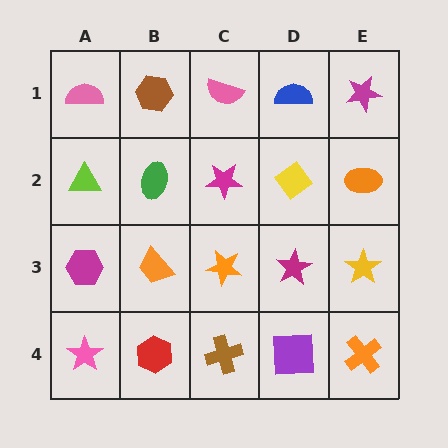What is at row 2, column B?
A green ellipse.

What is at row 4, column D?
A purple square.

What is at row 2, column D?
A yellow diamond.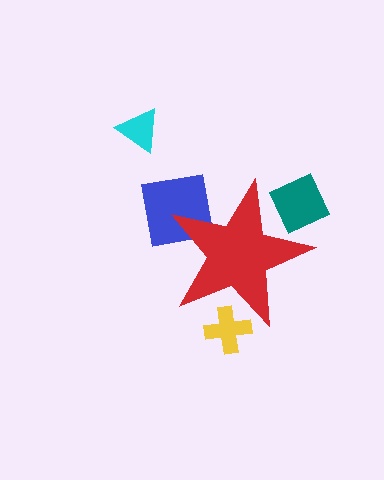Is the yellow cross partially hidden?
Yes, the yellow cross is partially hidden behind the red star.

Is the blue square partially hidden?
Yes, the blue square is partially hidden behind the red star.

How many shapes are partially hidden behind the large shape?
3 shapes are partially hidden.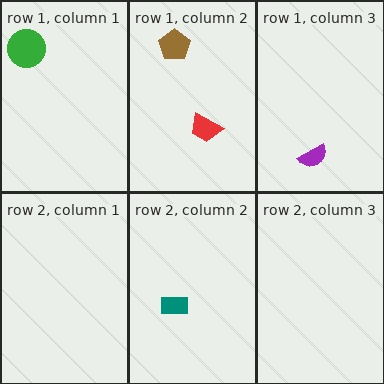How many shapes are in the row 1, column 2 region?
2.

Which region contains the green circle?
The row 1, column 1 region.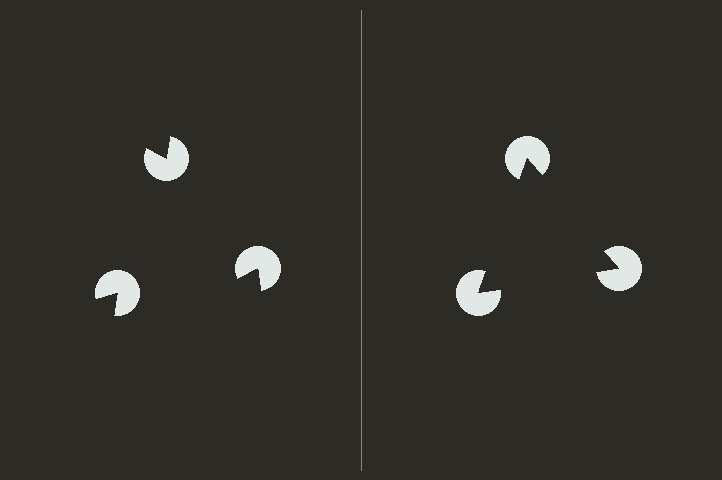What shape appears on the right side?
An illusory triangle.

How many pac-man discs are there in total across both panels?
6 — 3 on each side.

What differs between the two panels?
The pac-man discs are positioned identically on both sides; only the wedge orientations differ. On the right they align to a triangle; on the left they are misaligned.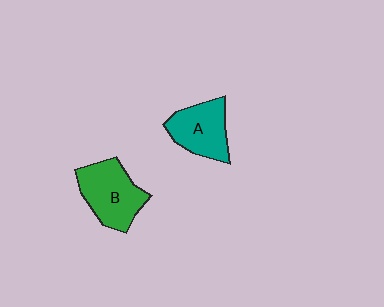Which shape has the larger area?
Shape B (green).